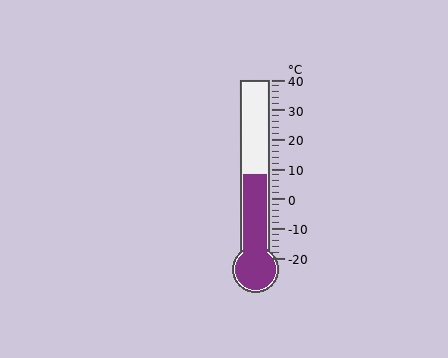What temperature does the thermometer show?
The thermometer shows approximately 8°C.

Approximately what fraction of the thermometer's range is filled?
The thermometer is filled to approximately 45% of its range.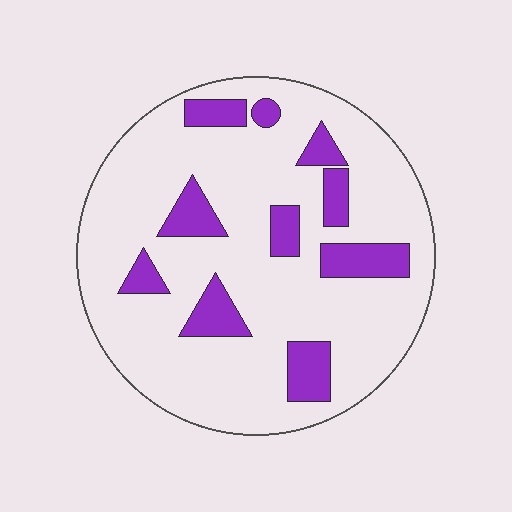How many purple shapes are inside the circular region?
10.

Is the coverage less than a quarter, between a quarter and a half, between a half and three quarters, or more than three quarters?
Less than a quarter.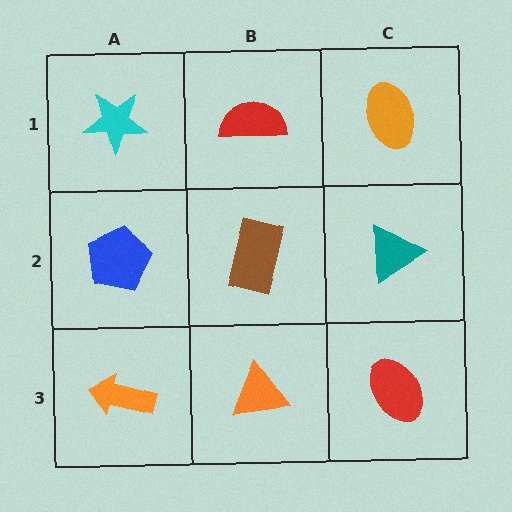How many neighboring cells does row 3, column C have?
2.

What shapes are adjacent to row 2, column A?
A cyan star (row 1, column A), an orange arrow (row 3, column A), a brown rectangle (row 2, column B).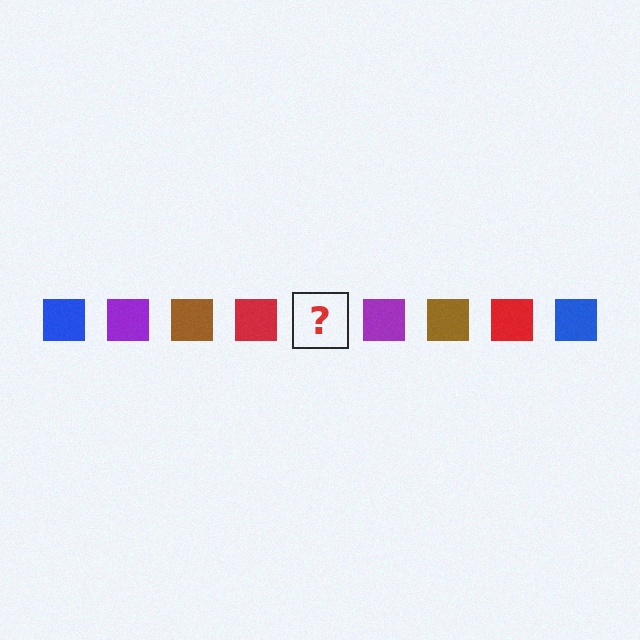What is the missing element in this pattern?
The missing element is a blue square.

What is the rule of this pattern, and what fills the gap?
The rule is that the pattern cycles through blue, purple, brown, red squares. The gap should be filled with a blue square.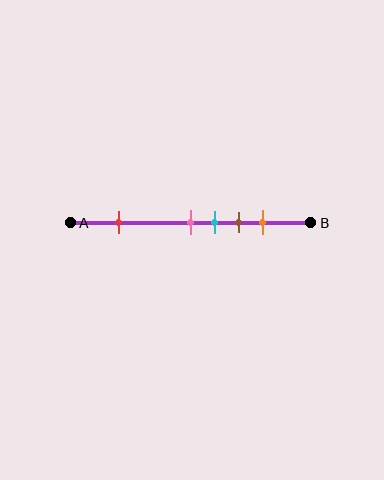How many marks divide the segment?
There are 5 marks dividing the segment.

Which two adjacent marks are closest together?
The pink and cyan marks are the closest adjacent pair.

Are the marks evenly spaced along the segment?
No, the marks are not evenly spaced.